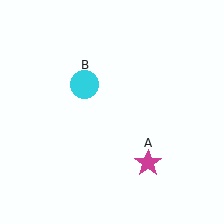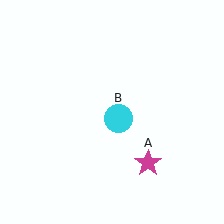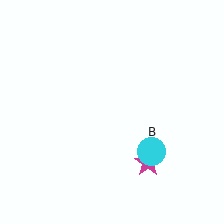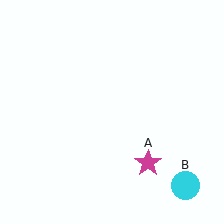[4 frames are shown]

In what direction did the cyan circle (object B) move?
The cyan circle (object B) moved down and to the right.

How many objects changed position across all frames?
1 object changed position: cyan circle (object B).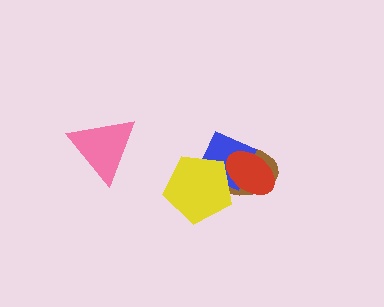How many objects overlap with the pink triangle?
0 objects overlap with the pink triangle.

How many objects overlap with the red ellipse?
3 objects overlap with the red ellipse.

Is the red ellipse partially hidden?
Yes, it is partially covered by another shape.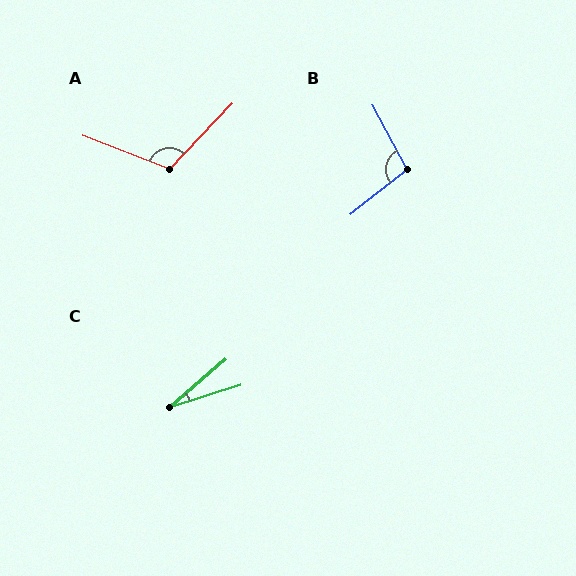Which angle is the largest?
A, at approximately 113 degrees.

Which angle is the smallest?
C, at approximately 23 degrees.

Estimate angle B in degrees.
Approximately 100 degrees.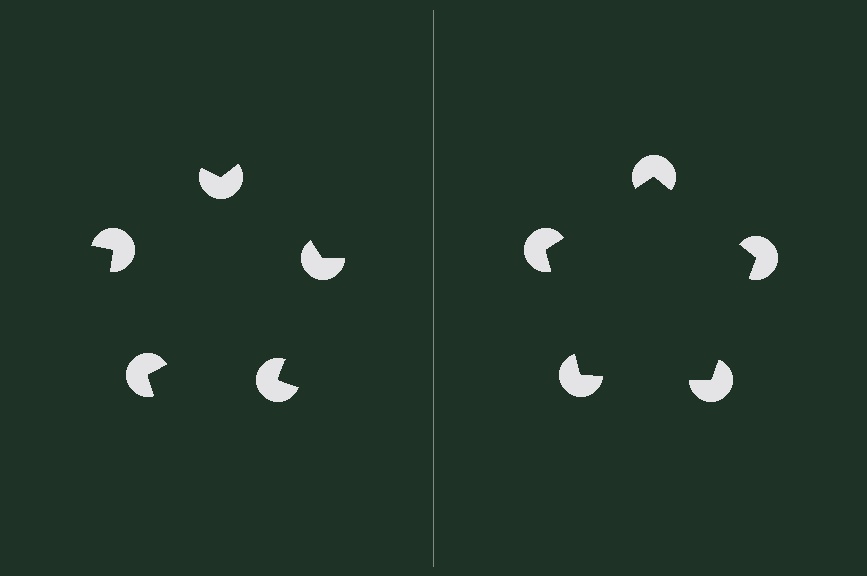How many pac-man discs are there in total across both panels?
10 — 5 on each side.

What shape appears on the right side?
An illusory pentagon.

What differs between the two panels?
The pac-man discs are positioned identically on both sides; only the wedge orientations differ. On the right they align to a pentagon; on the left they are misaligned.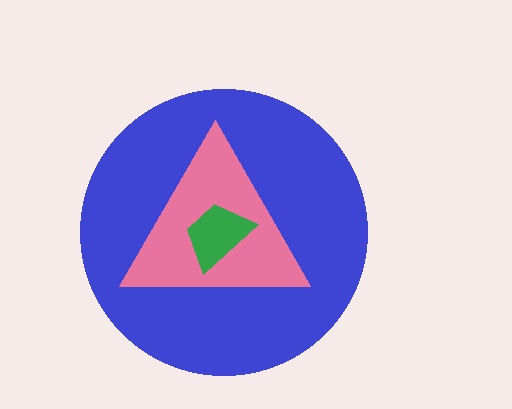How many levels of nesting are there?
3.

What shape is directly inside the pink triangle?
The green trapezoid.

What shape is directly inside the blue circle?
The pink triangle.